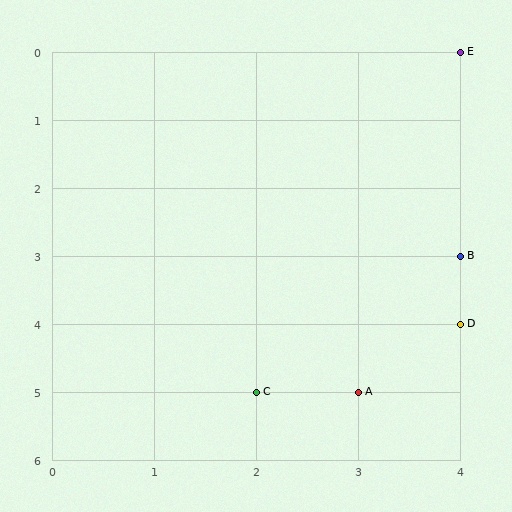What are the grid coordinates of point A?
Point A is at grid coordinates (3, 5).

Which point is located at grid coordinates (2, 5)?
Point C is at (2, 5).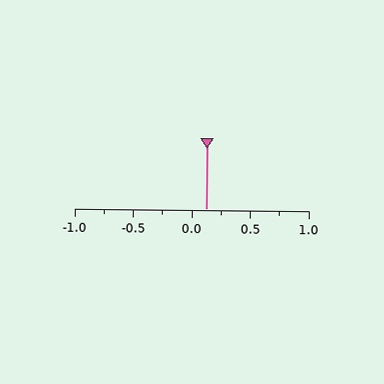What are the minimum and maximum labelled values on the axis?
The axis runs from -1.0 to 1.0.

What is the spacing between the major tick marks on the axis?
The major ticks are spaced 0.5 apart.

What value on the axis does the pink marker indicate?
The marker indicates approximately 0.12.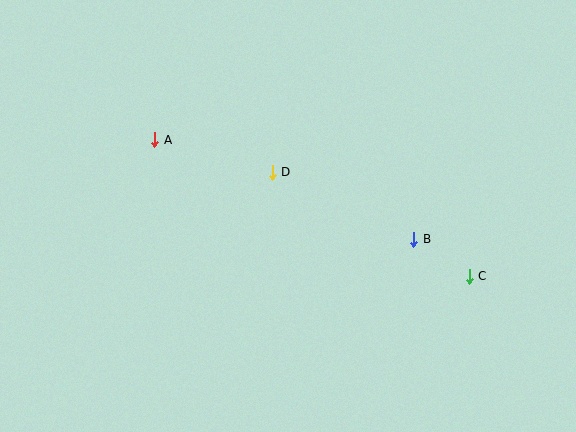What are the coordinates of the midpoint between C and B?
The midpoint between C and B is at (442, 258).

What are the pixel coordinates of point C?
Point C is at (469, 276).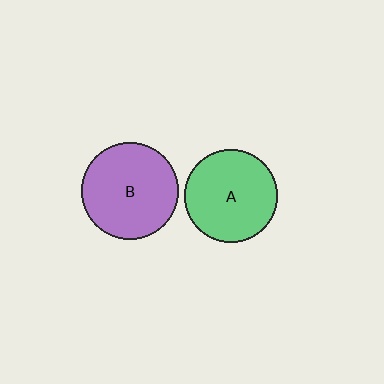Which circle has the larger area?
Circle B (purple).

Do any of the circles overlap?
No, none of the circles overlap.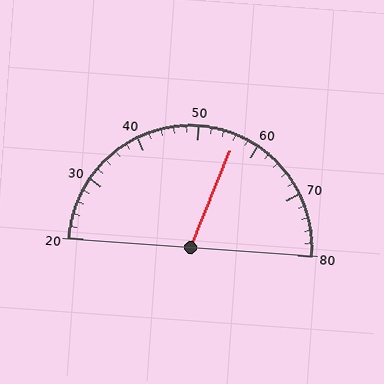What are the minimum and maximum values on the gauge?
The gauge ranges from 20 to 80.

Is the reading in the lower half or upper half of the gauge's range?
The reading is in the upper half of the range (20 to 80).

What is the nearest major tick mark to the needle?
The nearest major tick mark is 60.